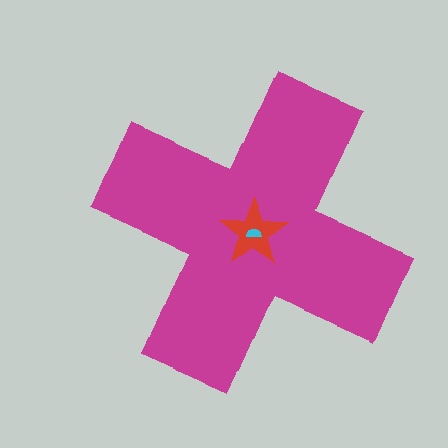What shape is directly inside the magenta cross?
The red star.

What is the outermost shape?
The magenta cross.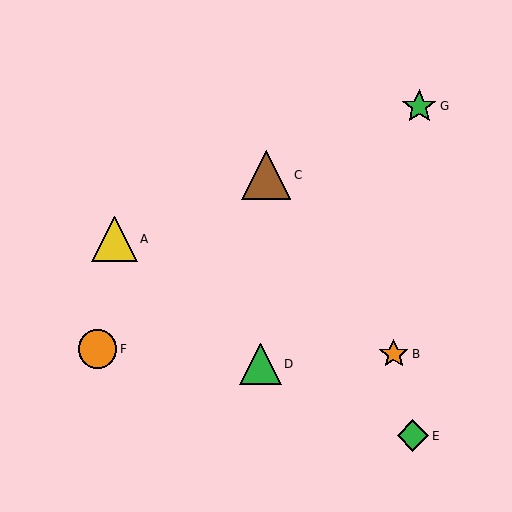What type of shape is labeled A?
Shape A is a yellow triangle.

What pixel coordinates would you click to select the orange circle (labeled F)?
Click at (97, 349) to select the orange circle F.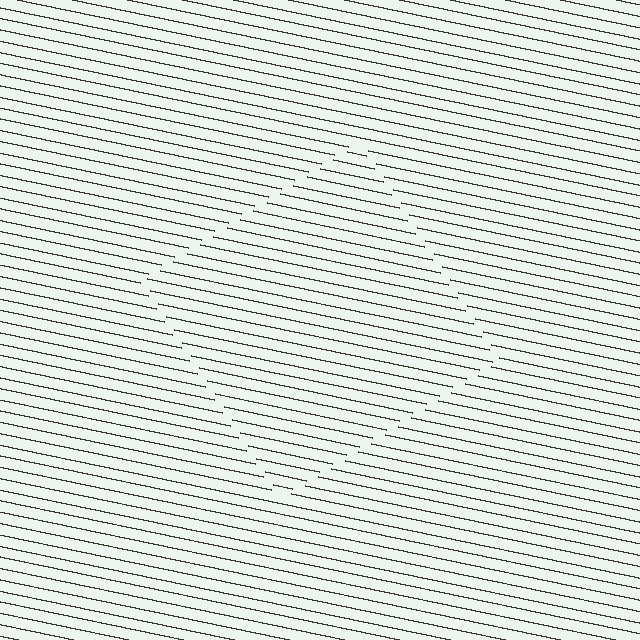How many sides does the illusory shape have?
4 sides — the line-ends trace a square.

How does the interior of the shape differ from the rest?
The interior of the shape contains the same grating, shifted by half a period — the contour is defined by the phase discontinuity where line-ends from the inner and outer gratings abut.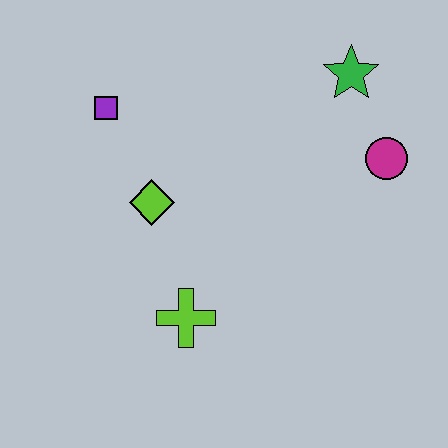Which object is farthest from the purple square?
The magenta circle is farthest from the purple square.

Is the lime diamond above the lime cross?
Yes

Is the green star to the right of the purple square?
Yes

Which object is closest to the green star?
The magenta circle is closest to the green star.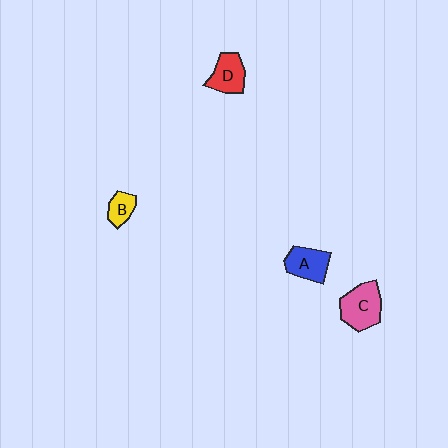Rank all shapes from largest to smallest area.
From largest to smallest: C (pink), A (blue), D (red), B (yellow).